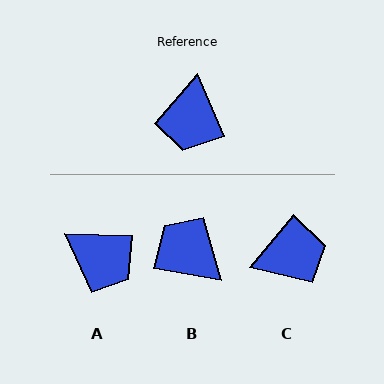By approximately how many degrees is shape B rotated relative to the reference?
Approximately 123 degrees clockwise.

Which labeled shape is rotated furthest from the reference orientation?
B, about 123 degrees away.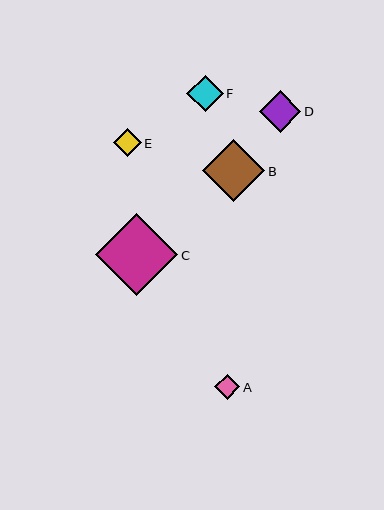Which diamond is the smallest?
Diamond A is the smallest with a size of approximately 25 pixels.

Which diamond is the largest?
Diamond C is the largest with a size of approximately 83 pixels.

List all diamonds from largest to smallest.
From largest to smallest: C, B, D, F, E, A.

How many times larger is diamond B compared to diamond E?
Diamond B is approximately 2.3 times the size of diamond E.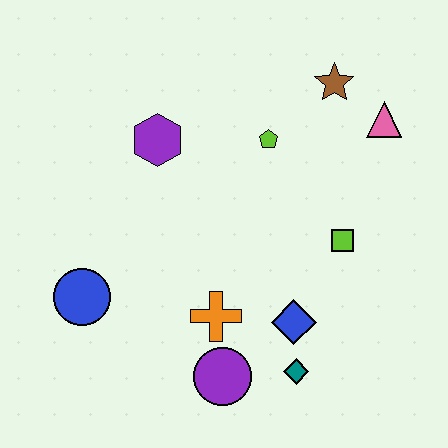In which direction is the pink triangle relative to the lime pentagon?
The pink triangle is to the right of the lime pentagon.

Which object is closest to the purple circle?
The orange cross is closest to the purple circle.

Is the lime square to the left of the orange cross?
No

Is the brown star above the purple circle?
Yes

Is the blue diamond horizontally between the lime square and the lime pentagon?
Yes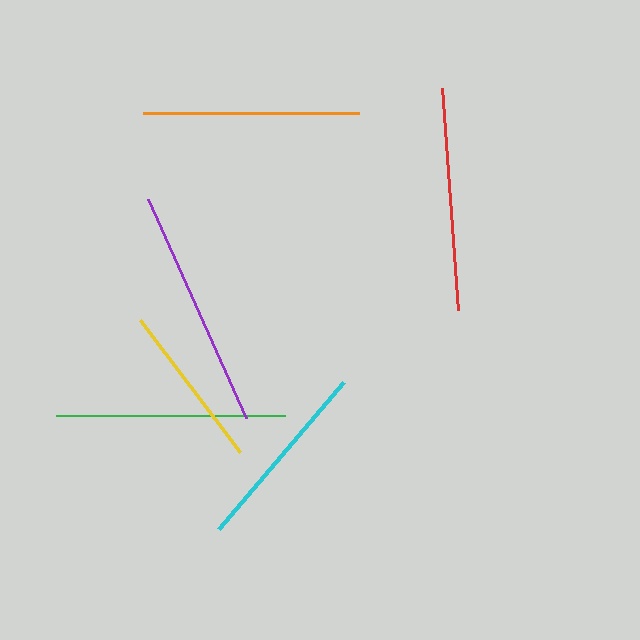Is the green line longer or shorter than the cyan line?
The green line is longer than the cyan line.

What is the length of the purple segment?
The purple segment is approximately 240 pixels long.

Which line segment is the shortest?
The yellow line is the shortest at approximately 166 pixels.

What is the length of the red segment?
The red segment is approximately 222 pixels long.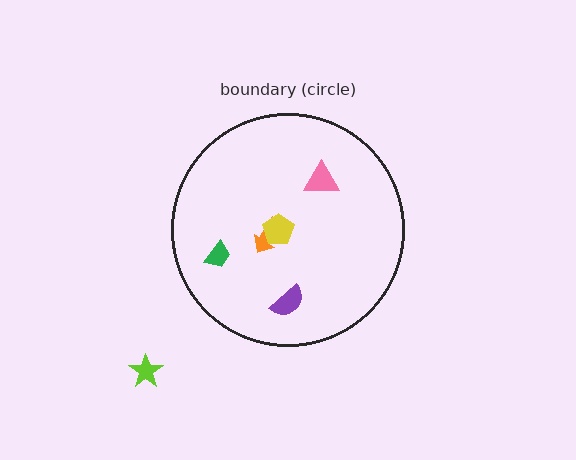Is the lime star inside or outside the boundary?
Outside.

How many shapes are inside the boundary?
5 inside, 1 outside.